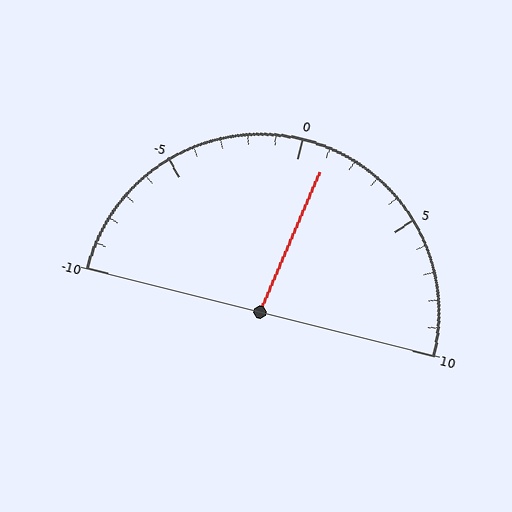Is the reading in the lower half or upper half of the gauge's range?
The reading is in the upper half of the range (-10 to 10).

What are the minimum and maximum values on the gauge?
The gauge ranges from -10 to 10.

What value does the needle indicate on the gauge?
The needle indicates approximately 1.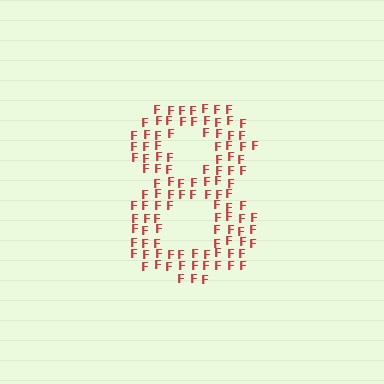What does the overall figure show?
The overall figure shows the digit 8.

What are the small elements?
The small elements are letter F's.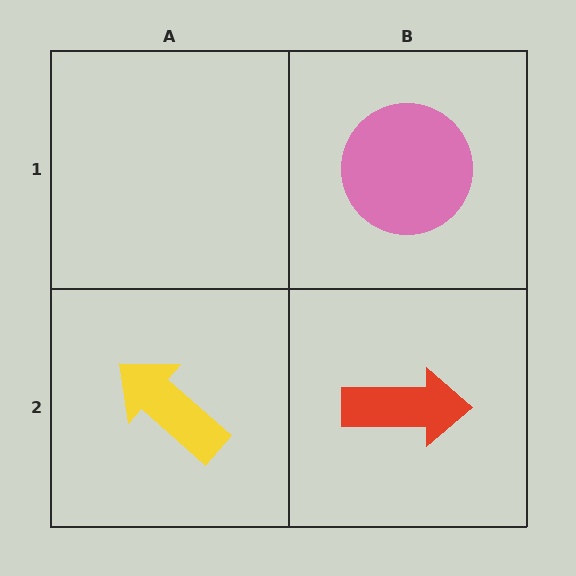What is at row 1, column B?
A pink circle.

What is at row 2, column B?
A red arrow.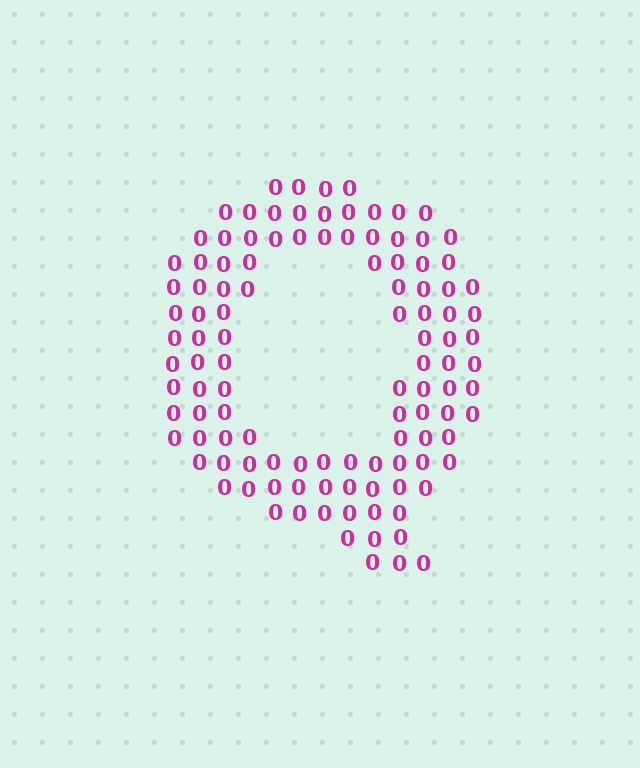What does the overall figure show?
The overall figure shows the letter Q.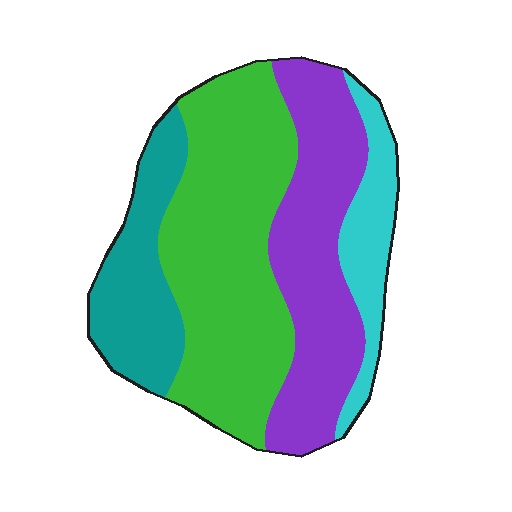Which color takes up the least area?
Cyan, at roughly 10%.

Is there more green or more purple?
Green.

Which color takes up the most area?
Green, at roughly 40%.